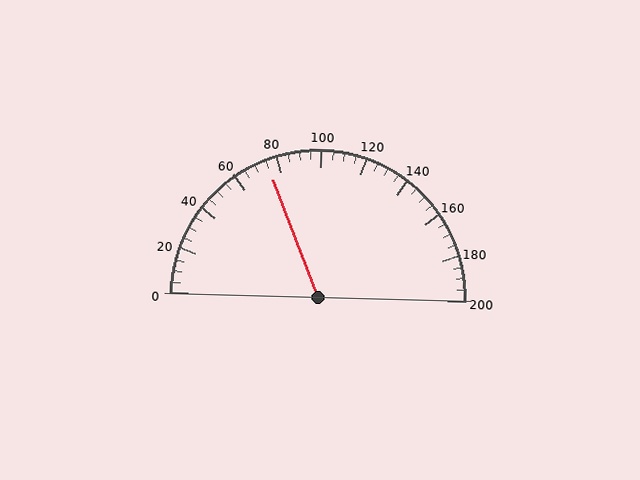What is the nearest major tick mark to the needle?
The nearest major tick mark is 80.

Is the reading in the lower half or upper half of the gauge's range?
The reading is in the lower half of the range (0 to 200).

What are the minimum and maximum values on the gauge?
The gauge ranges from 0 to 200.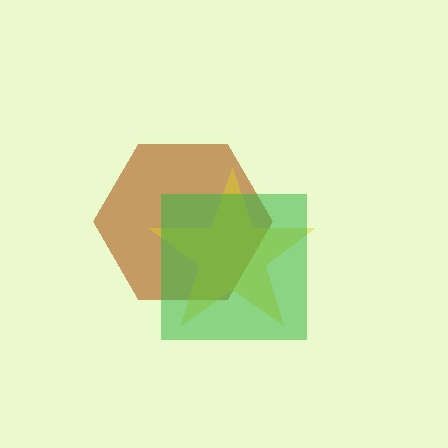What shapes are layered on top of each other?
The layered shapes are: a brown hexagon, a yellow star, a green square.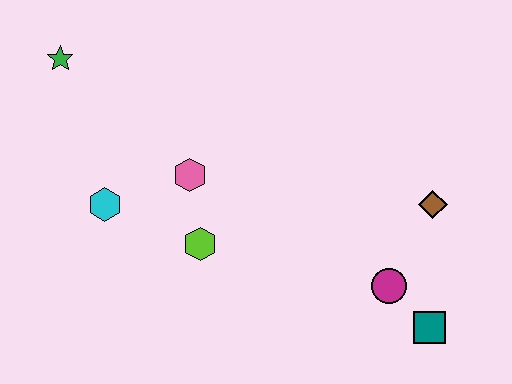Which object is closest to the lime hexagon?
The pink hexagon is closest to the lime hexagon.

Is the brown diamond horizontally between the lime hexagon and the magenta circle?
No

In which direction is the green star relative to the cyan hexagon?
The green star is above the cyan hexagon.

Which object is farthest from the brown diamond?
The green star is farthest from the brown diamond.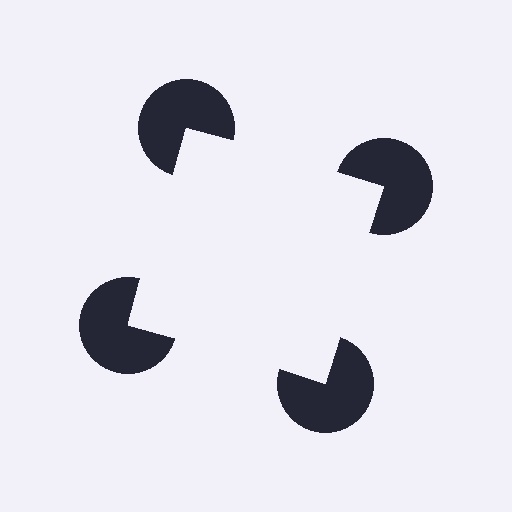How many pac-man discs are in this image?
There are 4 — one at each vertex of the illusory square.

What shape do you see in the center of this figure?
An illusory square — its edges are inferred from the aligned wedge cuts in the pac-man discs, not physically drawn.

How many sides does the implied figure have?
4 sides.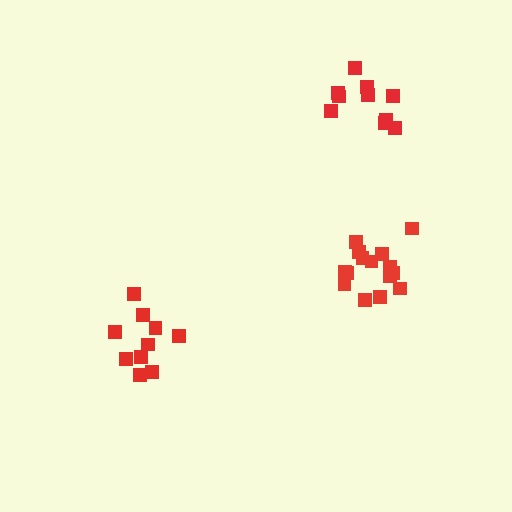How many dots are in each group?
Group 1: 10 dots, Group 2: 15 dots, Group 3: 10 dots (35 total).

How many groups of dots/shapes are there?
There are 3 groups.